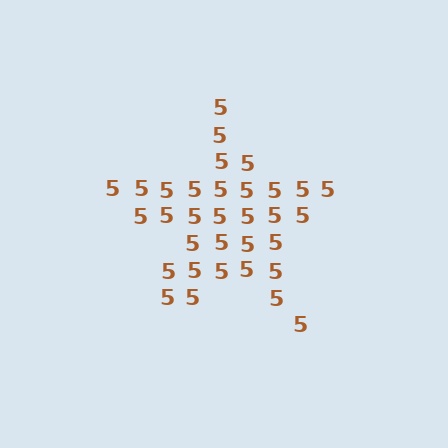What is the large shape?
The large shape is a star.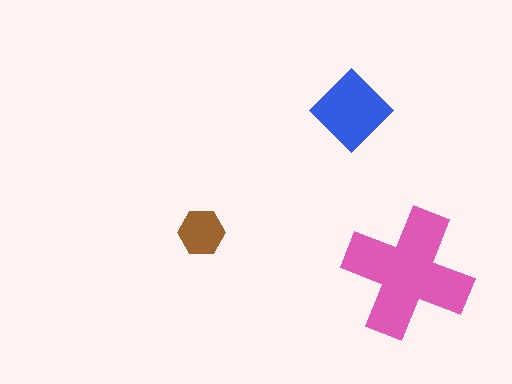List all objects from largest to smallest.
The pink cross, the blue diamond, the brown hexagon.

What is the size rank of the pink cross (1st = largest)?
1st.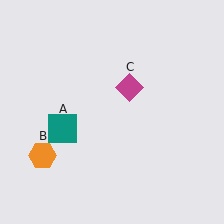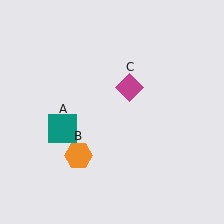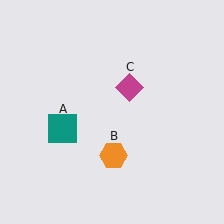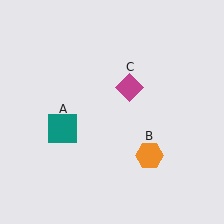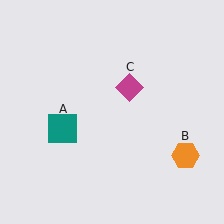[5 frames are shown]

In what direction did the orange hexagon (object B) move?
The orange hexagon (object B) moved right.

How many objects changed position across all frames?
1 object changed position: orange hexagon (object B).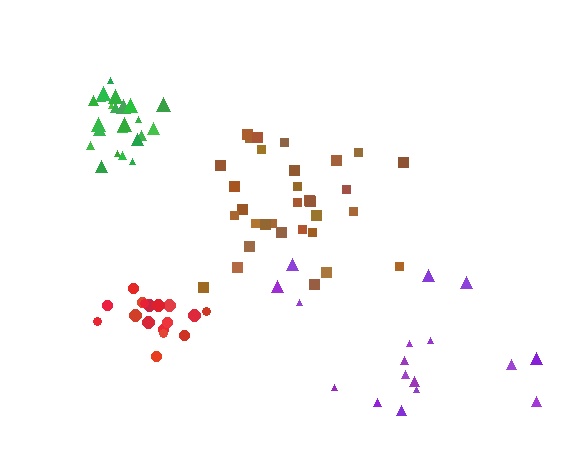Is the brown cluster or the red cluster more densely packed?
Red.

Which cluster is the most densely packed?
Green.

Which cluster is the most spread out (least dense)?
Purple.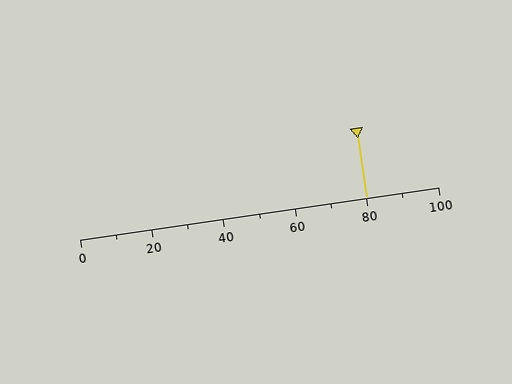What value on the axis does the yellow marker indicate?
The marker indicates approximately 80.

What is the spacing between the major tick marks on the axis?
The major ticks are spaced 20 apart.